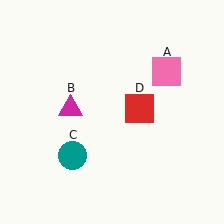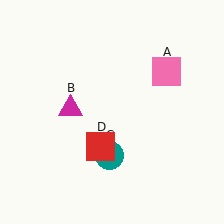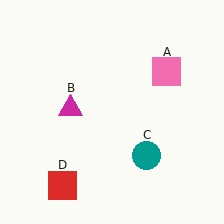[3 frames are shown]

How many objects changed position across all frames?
2 objects changed position: teal circle (object C), red square (object D).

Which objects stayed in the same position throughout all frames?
Pink square (object A) and magenta triangle (object B) remained stationary.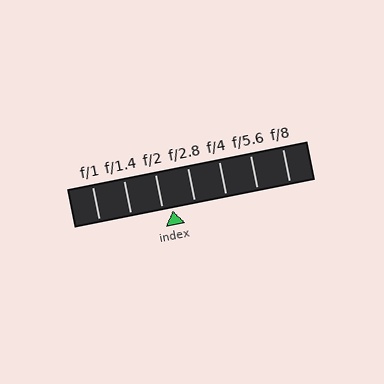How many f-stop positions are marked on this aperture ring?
There are 7 f-stop positions marked.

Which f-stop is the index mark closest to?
The index mark is closest to f/2.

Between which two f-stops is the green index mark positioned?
The index mark is between f/2 and f/2.8.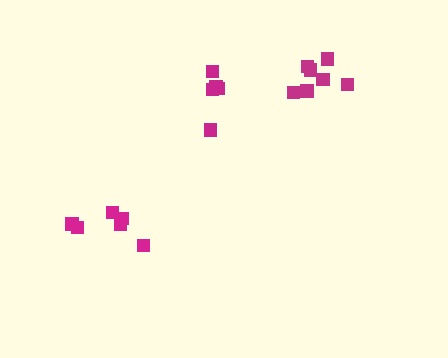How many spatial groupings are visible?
There are 3 spatial groupings.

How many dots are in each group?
Group 1: 6 dots, Group 2: 7 dots, Group 3: 5 dots (18 total).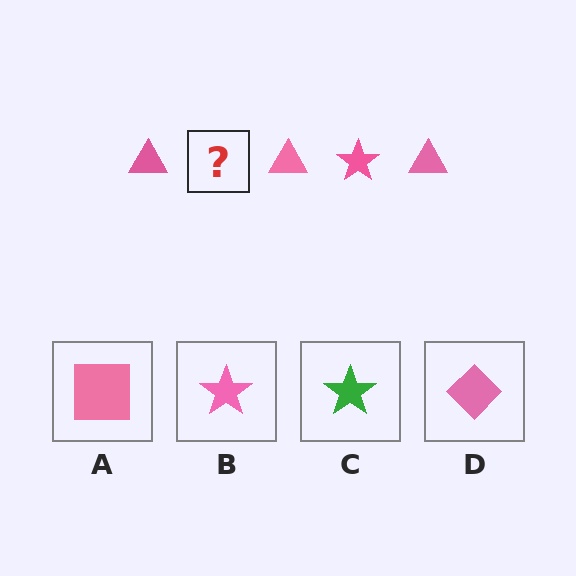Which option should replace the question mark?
Option B.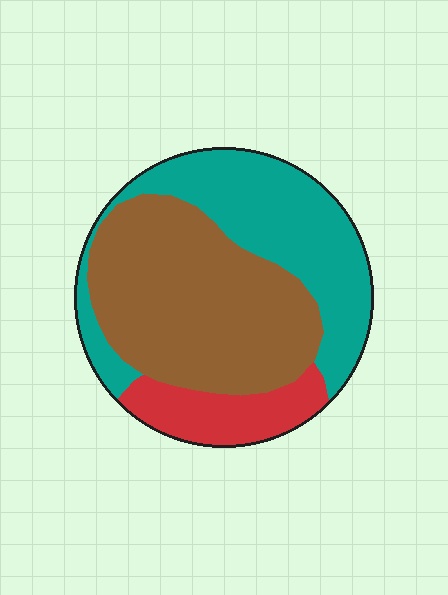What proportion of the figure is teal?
Teal takes up about three eighths (3/8) of the figure.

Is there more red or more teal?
Teal.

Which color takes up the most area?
Brown, at roughly 50%.